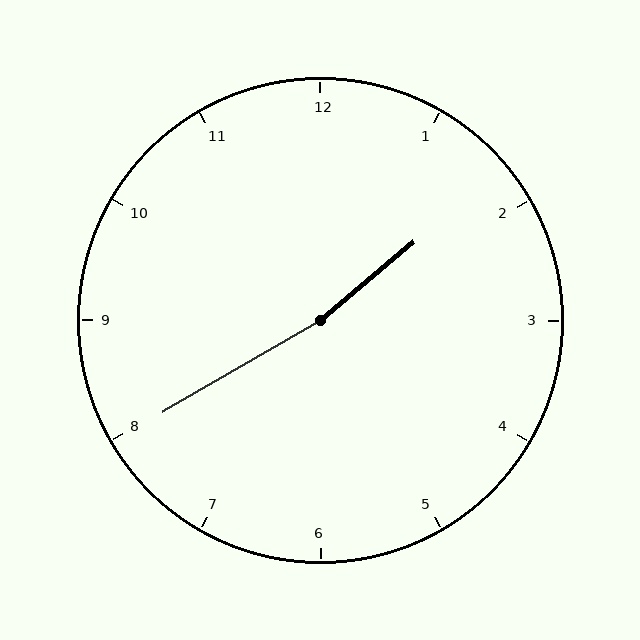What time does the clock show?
1:40.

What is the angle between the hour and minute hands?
Approximately 170 degrees.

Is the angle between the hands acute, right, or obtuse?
It is obtuse.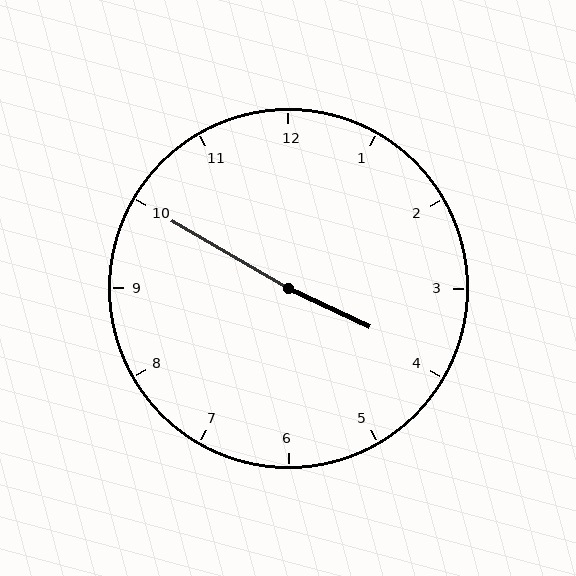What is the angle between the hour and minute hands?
Approximately 175 degrees.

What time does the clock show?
3:50.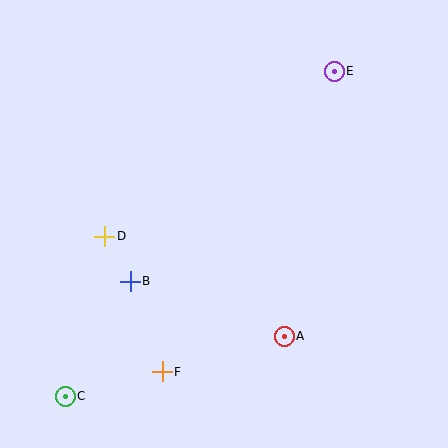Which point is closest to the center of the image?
Point B at (130, 281) is closest to the center.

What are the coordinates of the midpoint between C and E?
The midpoint between C and E is at (200, 234).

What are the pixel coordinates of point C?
Point C is at (65, 396).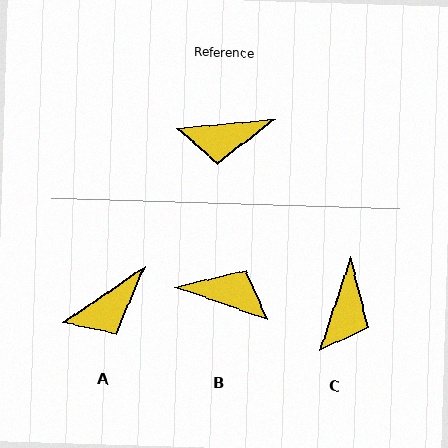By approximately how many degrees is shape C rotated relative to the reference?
Approximately 66 degrees counter-clockwise.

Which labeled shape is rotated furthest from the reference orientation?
B, about 155 degrees away.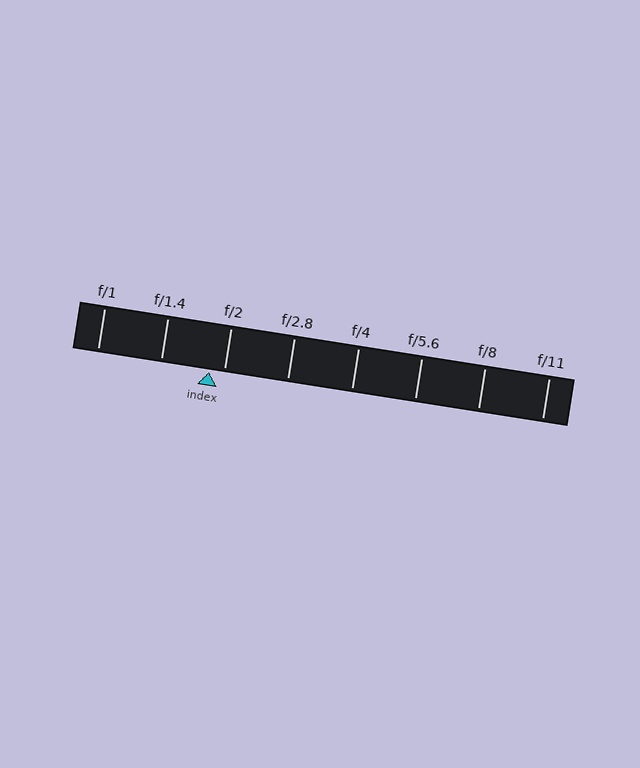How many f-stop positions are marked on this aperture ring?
There are 8 f-stop positions marked.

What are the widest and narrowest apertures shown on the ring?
The widest aperture shown is f/1 and the narrowest is f/11.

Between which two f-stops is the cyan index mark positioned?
The index mark is between f/1.4 and f/2.